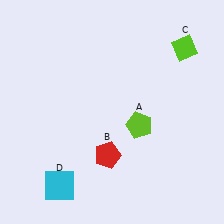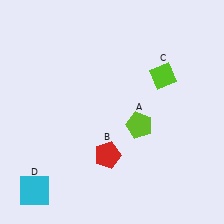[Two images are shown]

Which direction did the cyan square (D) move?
The cyan square (D) moved left.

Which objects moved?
The objects that moved are: the lime diamond (C), the cyan square (D).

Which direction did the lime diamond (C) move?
The lime diamond (C) moved down.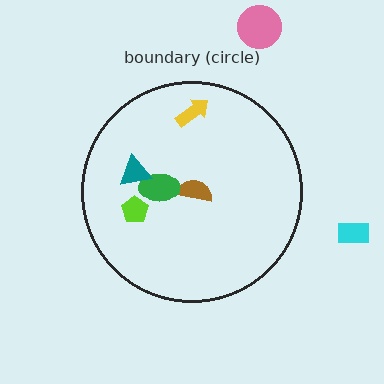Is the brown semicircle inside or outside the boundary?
Inside.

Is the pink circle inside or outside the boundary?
Outside.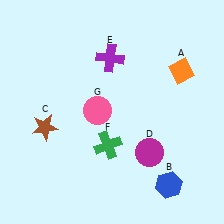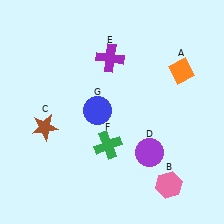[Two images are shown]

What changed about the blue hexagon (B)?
In Image 1, B is blue. In Image 2, it changed to pink.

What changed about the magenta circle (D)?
In Image 1, D is magenta. In Image 2, it changed to purple.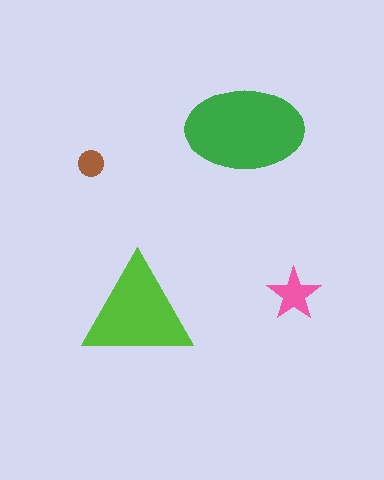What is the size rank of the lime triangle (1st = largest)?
2nd.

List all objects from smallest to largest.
The brown circle, the pink star, the lime triangle, the green ellipse.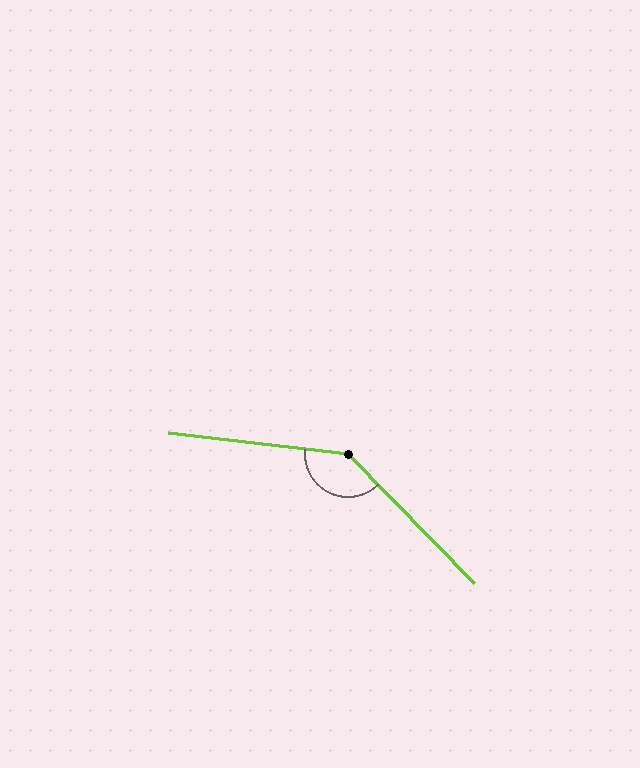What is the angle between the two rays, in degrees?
Approximately 141 degrees.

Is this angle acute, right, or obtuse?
It is obtuse.